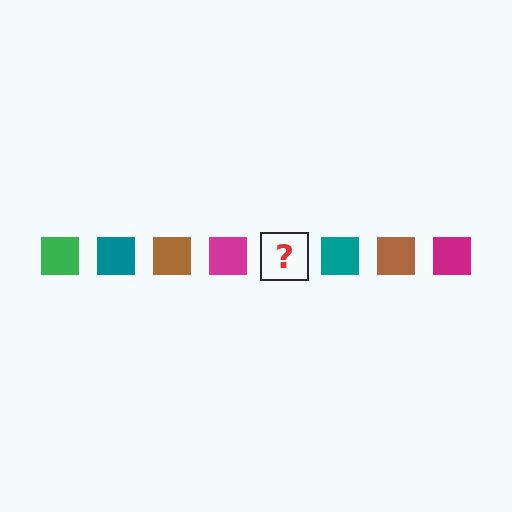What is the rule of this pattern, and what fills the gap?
The rule is that the pattern cycles through green, teal, brown, magenta squares. The gap should be filled with a green square.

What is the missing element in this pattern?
The missing element is a green square.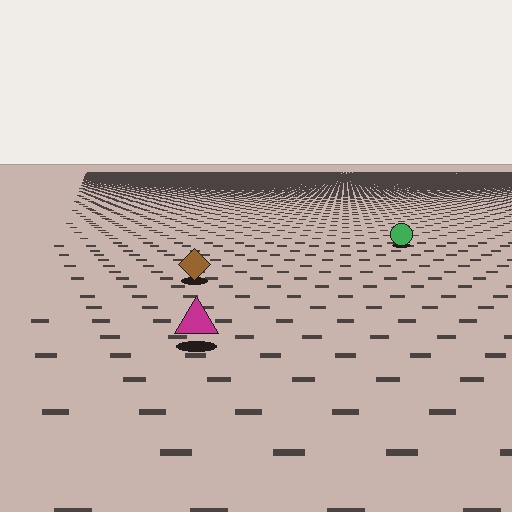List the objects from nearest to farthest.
From nearest to farthest: the magenta triangle, the brown diamond, the green circle.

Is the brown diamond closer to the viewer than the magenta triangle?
No. The magenta triangle is closer — you can tell from the texture gradient: the ground texture is coarser near it.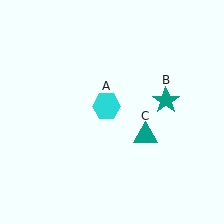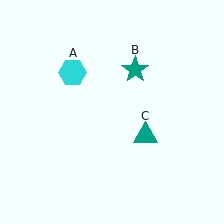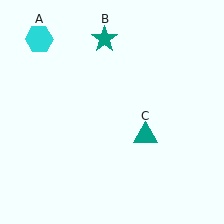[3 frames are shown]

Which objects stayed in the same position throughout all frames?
Teal triangle (object C) remained stationary.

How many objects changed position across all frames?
2 objects changed position: cyan hexagon (object A), teal star (object B).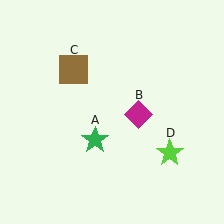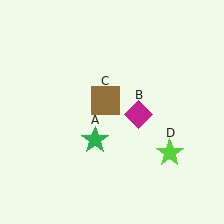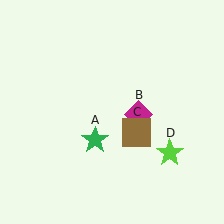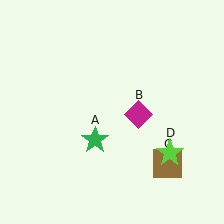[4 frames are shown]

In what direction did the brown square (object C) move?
The brown square (object C) moved down and to the right.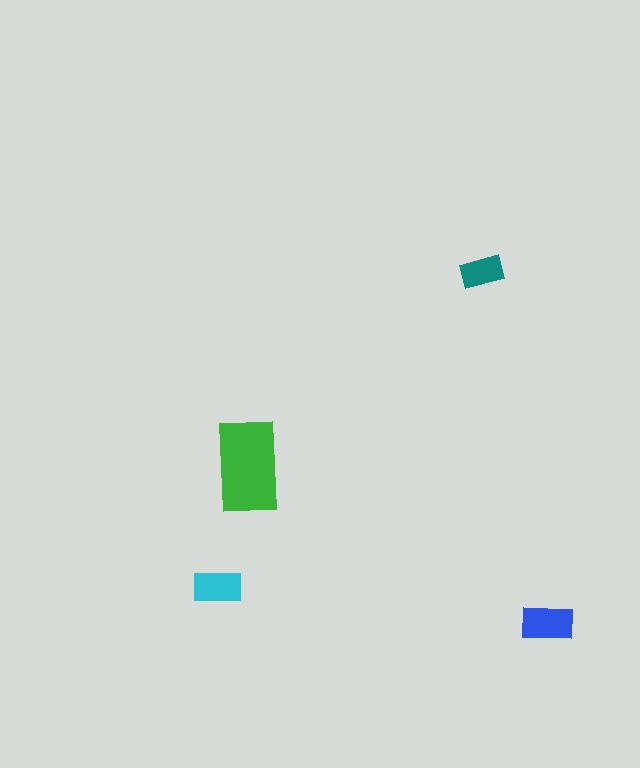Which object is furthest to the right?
The blue rectangle is rightmost.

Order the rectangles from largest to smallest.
the green one, the blue one, the cyan one, the teal one.